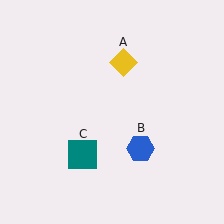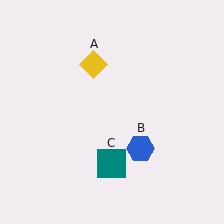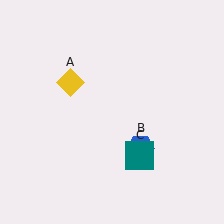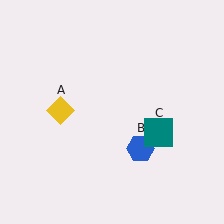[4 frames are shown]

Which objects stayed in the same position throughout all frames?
Blue hexagon (object B) remained stationary.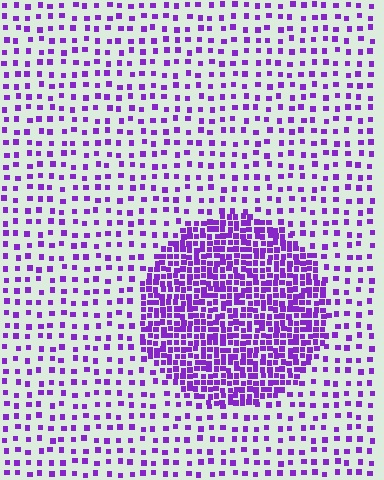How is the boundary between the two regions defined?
The boundary is defined by a change in element density (approximately 2.9x ratio). All elements are the same color, size, and shape.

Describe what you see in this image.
The image contains small purple elements arranged at two different densities. A circle-shaped region is visible where the elements are more densely packed than the surrounding area.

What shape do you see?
I see a circle.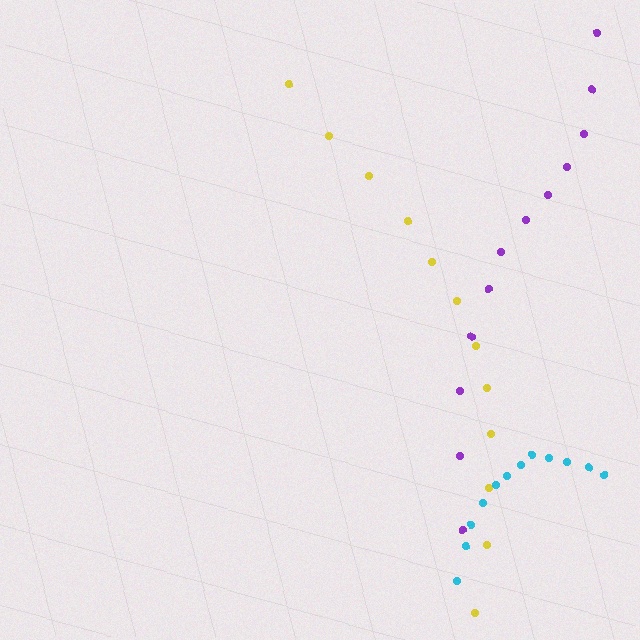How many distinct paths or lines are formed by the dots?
There are 3 distinct paths.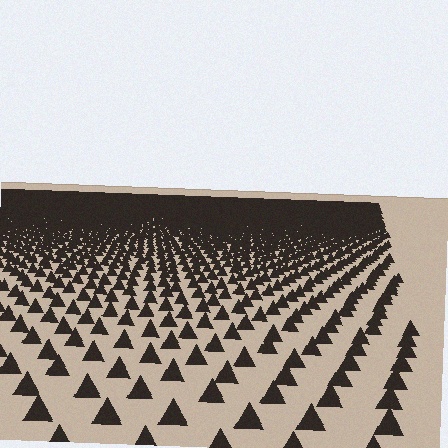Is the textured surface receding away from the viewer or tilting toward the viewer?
The surface is receding away from the viewer. Texture elements get smaller and denser toward the top.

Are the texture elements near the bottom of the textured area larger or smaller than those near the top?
Larger. Near the bottom, elements are closer to the viewer and appear at a bigger on-screen size.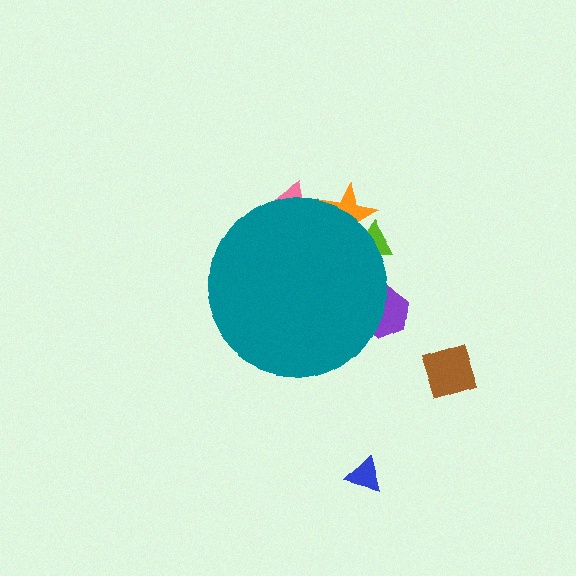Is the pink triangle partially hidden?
Yes, the pink triangle is partially hidden behind the teal circle.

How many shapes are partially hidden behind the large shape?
4 shapes are partially hidden.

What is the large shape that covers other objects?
A teal circle.